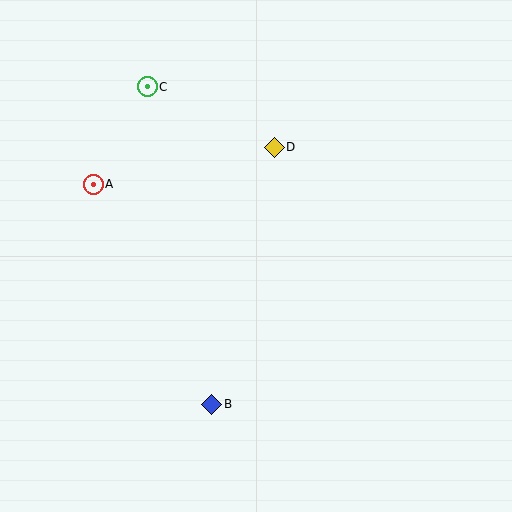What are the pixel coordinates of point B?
Point B is at (212, 404).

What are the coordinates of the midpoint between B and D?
The midpoint between B and D is at (243, 276).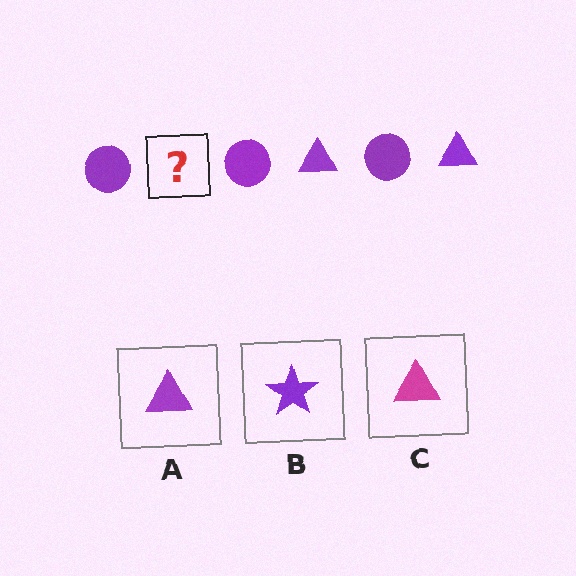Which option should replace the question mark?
Option A.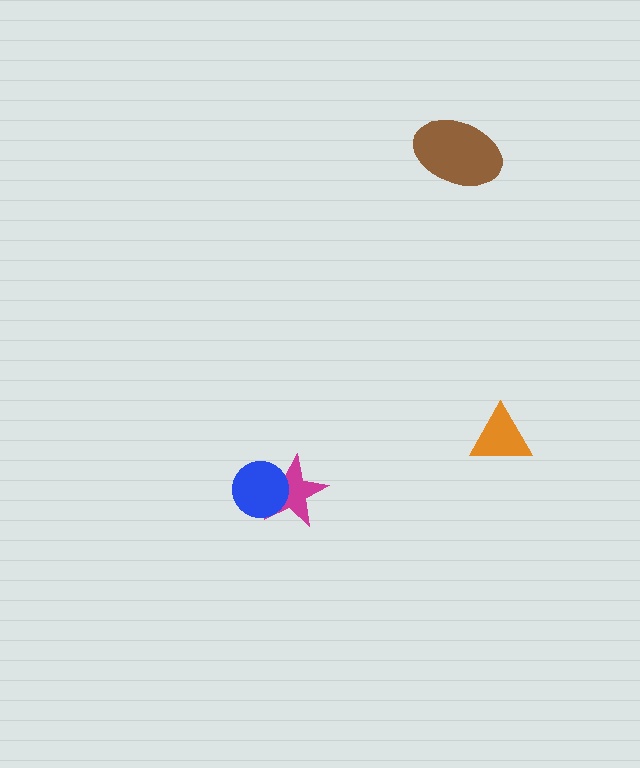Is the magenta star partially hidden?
Yes, it is partially covered by another shape.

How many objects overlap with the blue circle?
1 object overlaps with the blue circle.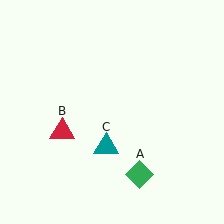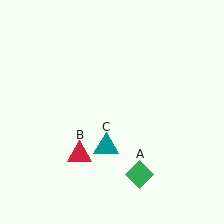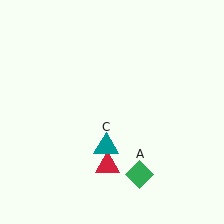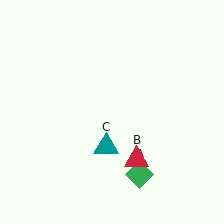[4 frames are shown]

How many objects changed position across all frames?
1 object changed position: red triangle (object B).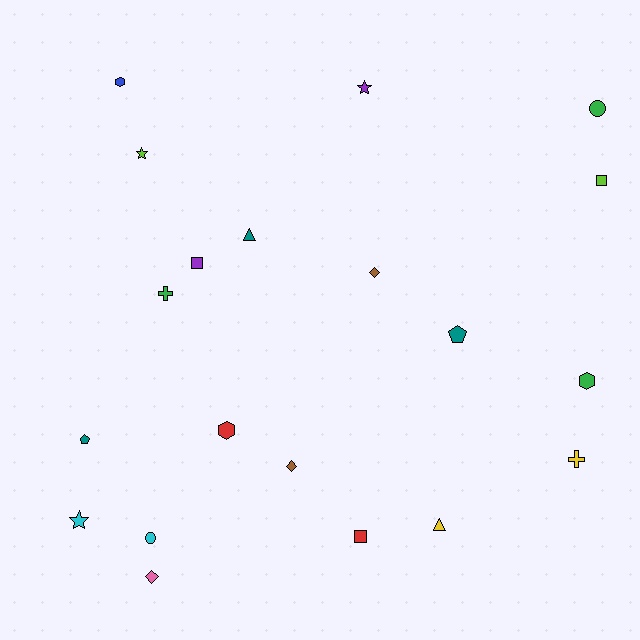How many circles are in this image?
There are 2 circles.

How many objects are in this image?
There are 20 objects.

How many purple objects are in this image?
There are 2 purple objects.